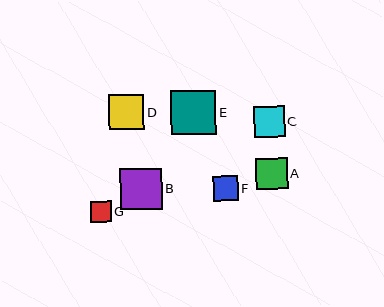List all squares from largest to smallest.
From largest to smallest: E, B, D, A, C, F, G.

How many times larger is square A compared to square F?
Square A is approximately 1.3 times the size of square F.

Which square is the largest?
Square E is the largest with a size of approximately 45 pixels.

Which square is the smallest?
Square G is the smallest with a size of approximately 20 pixels.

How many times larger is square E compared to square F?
Square E is approximately 1.8 times the size of square F.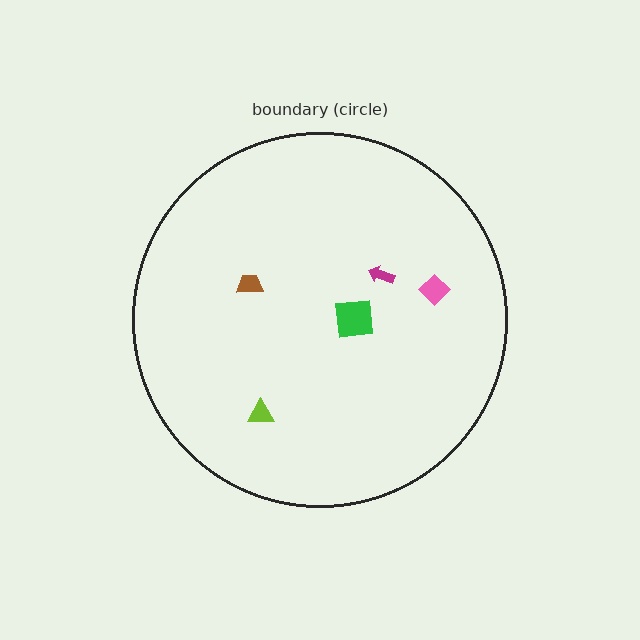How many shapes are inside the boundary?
5 inside, 0 outside.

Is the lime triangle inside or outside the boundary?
Inside.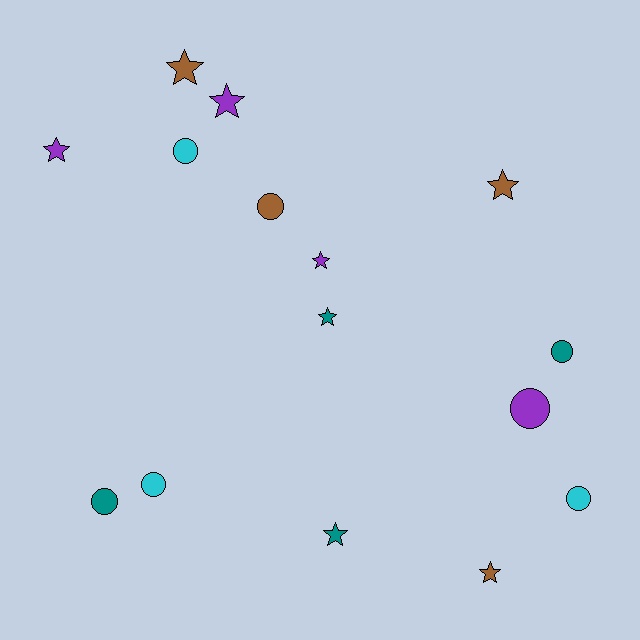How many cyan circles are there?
There are 3 cyan circles.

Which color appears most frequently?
Purple, with 4 objects.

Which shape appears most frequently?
Star, with 8 objects.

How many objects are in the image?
There are 15 objects.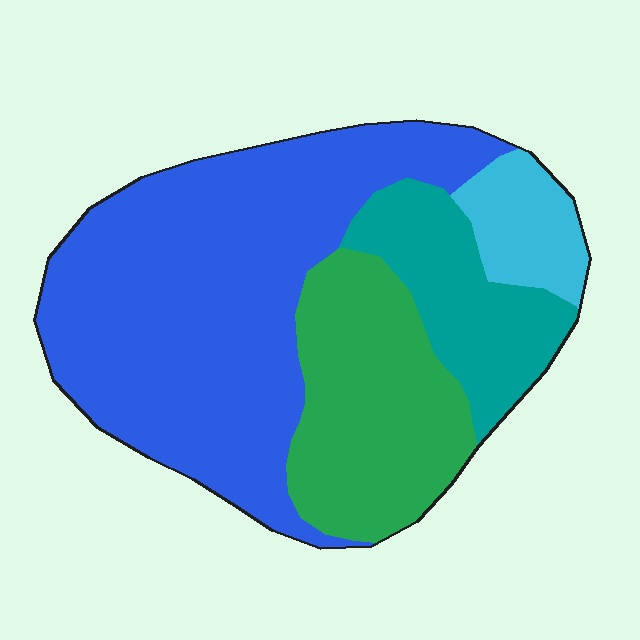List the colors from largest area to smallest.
From largest to smallest: blue, green, teal, cyan.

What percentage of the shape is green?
Green takes up less than a quarter of the shape.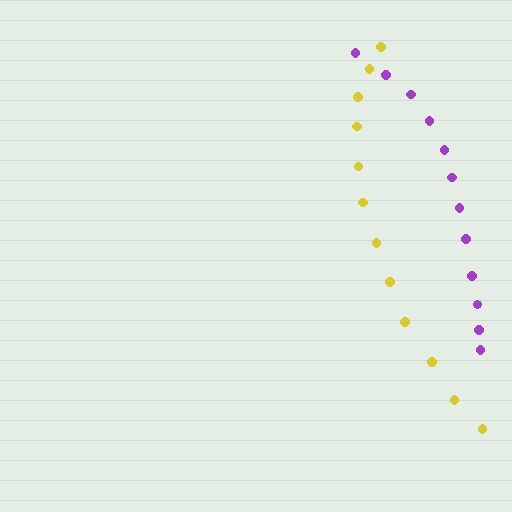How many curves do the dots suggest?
There are 2 distinct paths.